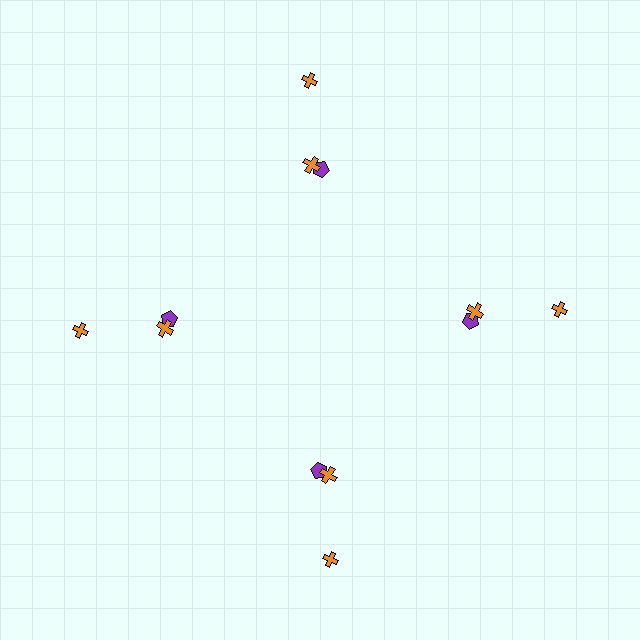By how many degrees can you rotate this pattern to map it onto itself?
The pattern maps onto itself every 90 degrees of rotation.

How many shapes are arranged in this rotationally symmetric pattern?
There are 12 shapes, arranged in 4 groups of 3.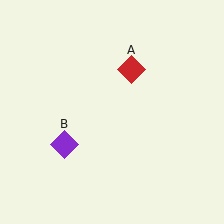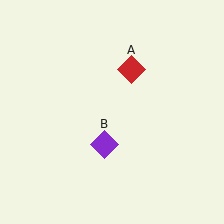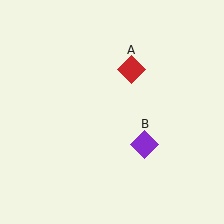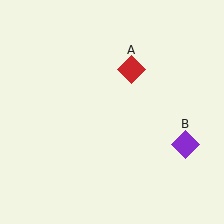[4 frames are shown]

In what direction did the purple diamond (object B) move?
The purple diamond (object B) moved right.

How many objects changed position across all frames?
1 object changed position: purple diamond (object B).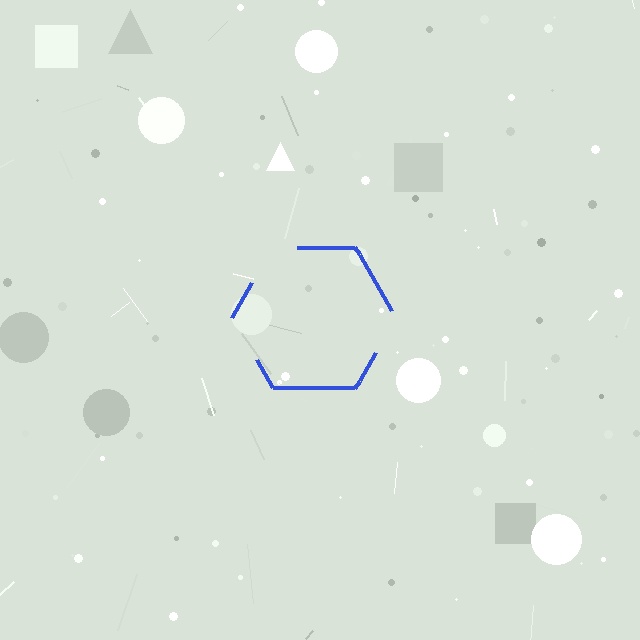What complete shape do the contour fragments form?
The contour fragments form a hexagon.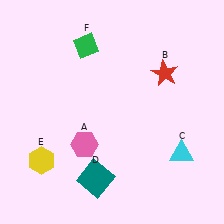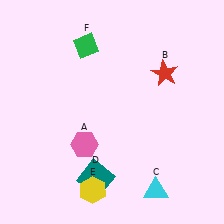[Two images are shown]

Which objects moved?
The objects that moved are: the cyan triangle (C), the yellow hexagon (E).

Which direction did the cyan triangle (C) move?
The cyan triangle (C) moved down.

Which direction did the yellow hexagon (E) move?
The yellow hexagon (E) moved right.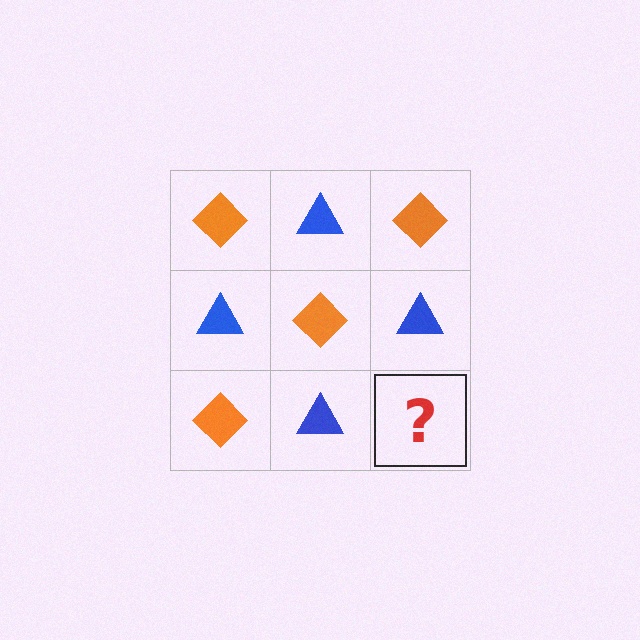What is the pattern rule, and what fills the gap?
The rule is that it alternates orange diamond and blue triangle in a checkerboard pattern. The gap should be filled with an orange diamond.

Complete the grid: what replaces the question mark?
The question mark should be replaced with an orange diamond.